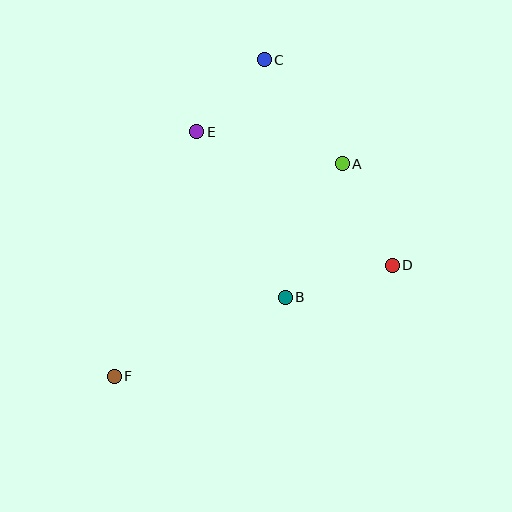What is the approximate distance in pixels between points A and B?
The distance between A and B is approximately 145 pixels.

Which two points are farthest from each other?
Points C and F are farthest from each other.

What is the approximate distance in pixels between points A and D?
The distance between A and D is approximately 113 pixels.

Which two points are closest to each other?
Points C and E are closest to each other.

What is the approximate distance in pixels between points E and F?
The distance between E and F is approximately 258 pixels.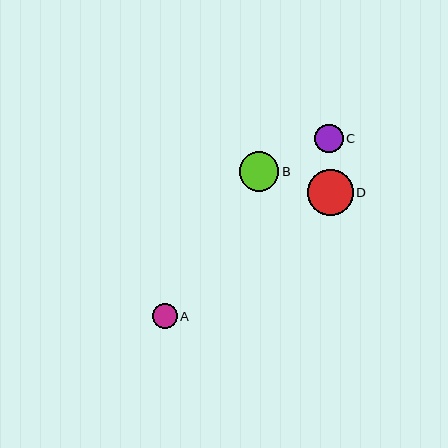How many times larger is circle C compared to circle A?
Circle C is approximately 1.1 times the size of circle A.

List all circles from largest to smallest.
From largest to smallest: D, B, C, A.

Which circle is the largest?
Circle D is the largest with a size of approximately 46 pixels.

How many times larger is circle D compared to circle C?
Circle D is approximately 1.6 times the size of circle C.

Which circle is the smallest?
Circle A is the smallest with a size of approximately 25 pixels.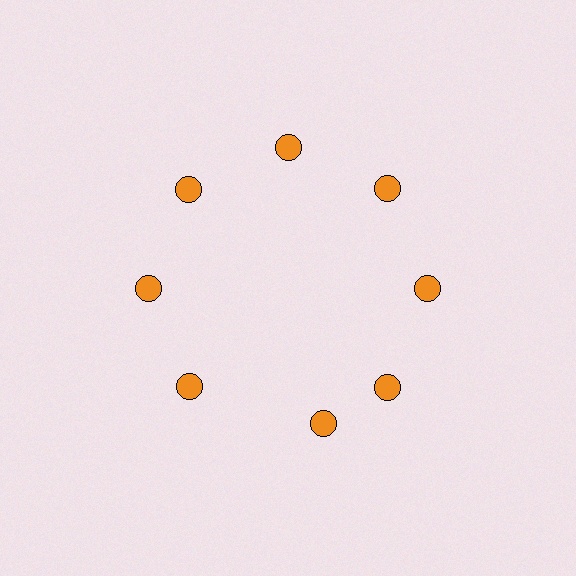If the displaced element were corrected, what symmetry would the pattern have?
It would have 8-fold rotational symmetry — the pattern would map onto itself every 45 degrees.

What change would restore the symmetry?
The symmetry would be restored by rotating it back into even spacing with its neighbors so that all 8 circles sit at equal angles and equal distance from the center.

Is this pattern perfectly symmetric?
No. The 8 orange circles are arranged in a ring, but one element near the 6 o'clock position is rotated out of alignment along the ring, breaking the 8-fold rotational symmetry.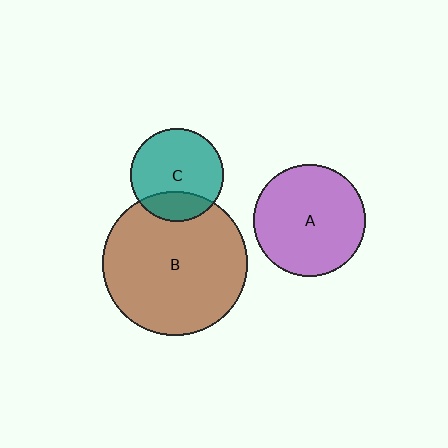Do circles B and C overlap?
Yes.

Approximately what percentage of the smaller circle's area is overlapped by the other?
Approximately 25%.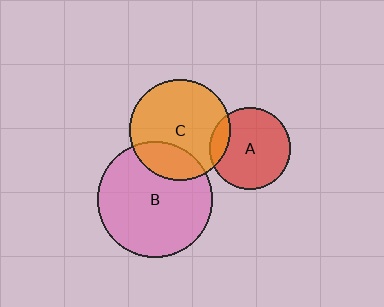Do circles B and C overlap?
Yes.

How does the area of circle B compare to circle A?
Approximately 2.0 times.